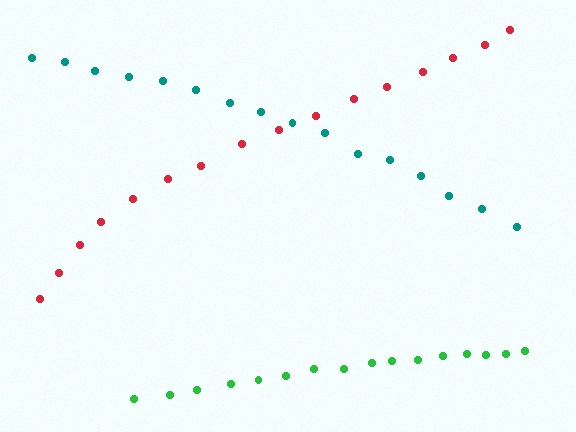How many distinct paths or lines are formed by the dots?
There are 3 distinct paths.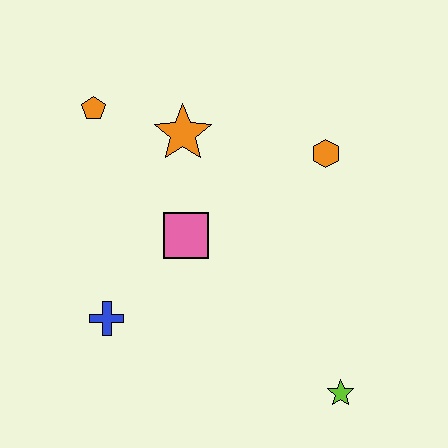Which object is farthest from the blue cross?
The orange hexagon is farthest from the blue cross.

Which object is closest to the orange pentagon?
The orange star is closest to the orange pentagon.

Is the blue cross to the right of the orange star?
No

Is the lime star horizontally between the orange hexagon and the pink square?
No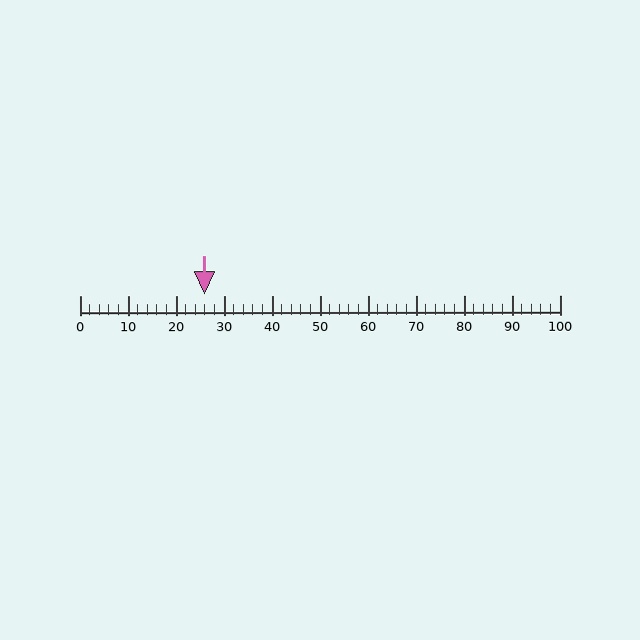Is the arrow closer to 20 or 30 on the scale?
The arrow is closer to 30.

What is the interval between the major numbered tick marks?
The major tick marks are spaced 10 units apart.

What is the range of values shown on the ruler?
The ruler shows values from 0 to 100.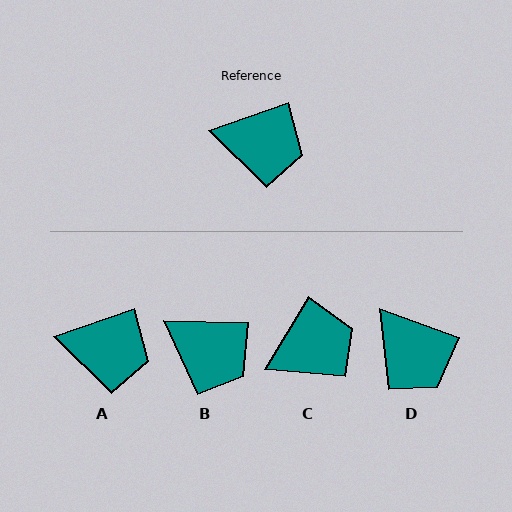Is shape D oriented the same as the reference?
No, it is off by about 39 degrees.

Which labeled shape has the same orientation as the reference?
A.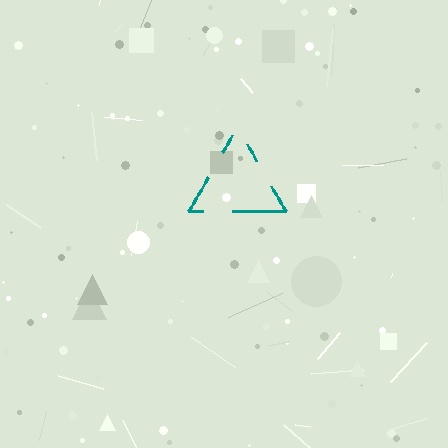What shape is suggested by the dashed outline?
The dashed outline suggests a triangle.